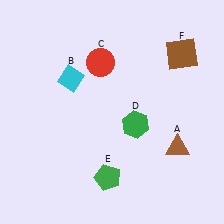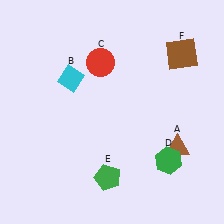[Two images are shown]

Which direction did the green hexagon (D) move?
The green hexagon (D) moved down.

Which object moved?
The green hexagon (D) moved down.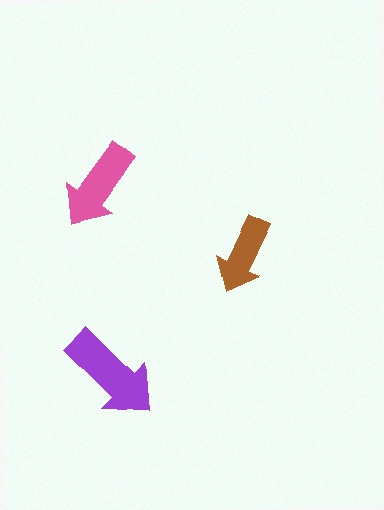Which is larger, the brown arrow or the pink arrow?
The pink one.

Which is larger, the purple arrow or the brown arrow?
The purple one.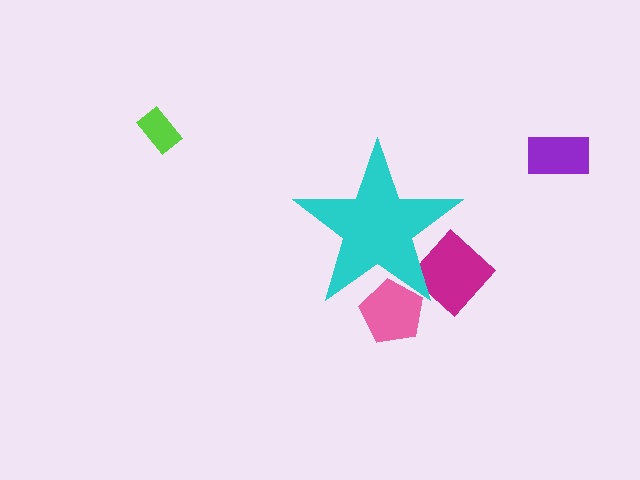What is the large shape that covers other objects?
A cyan star.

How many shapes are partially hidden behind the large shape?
2 shapes are partially hidden.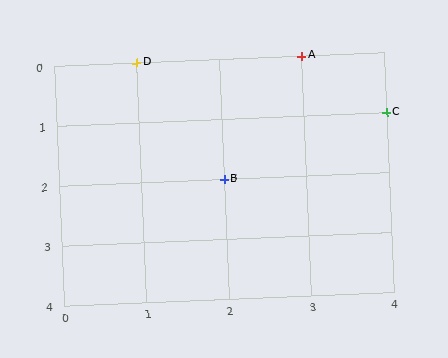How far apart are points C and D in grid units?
Points C and D are 3 columns and 1 row apart (about 3.2 grid units diagonally).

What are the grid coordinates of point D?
Point D is at grid coordinates (1, 0).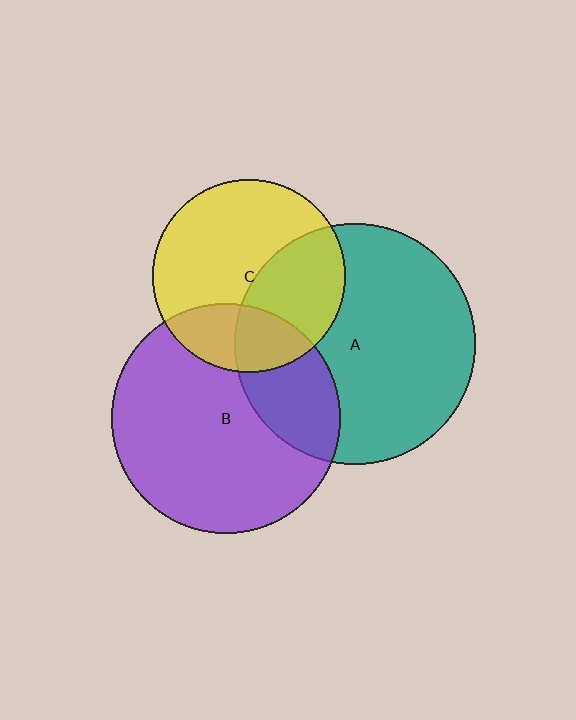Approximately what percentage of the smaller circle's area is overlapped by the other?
Approximately 25%.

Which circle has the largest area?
Circle A (teal).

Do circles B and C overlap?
Yes.